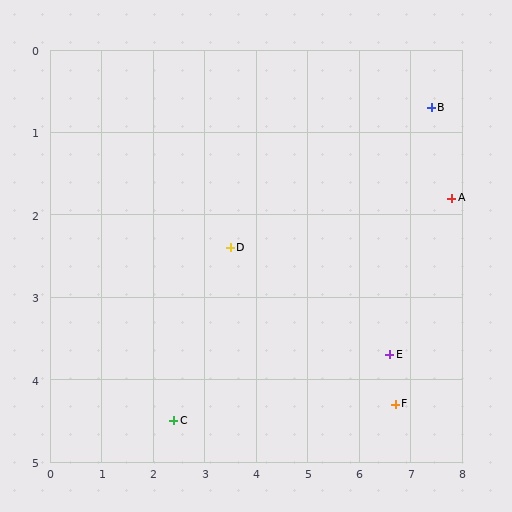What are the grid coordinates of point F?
Point F is at approximately (6.7, 4.3).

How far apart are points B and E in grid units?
Points B and E are about 3.1 grid units apart.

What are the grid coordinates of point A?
Point A is at approximately (7.8, 1.8).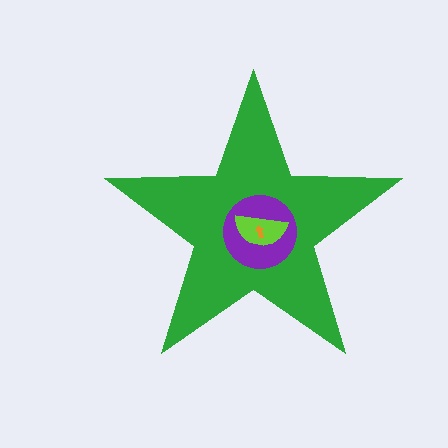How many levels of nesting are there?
4.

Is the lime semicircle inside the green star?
Yes.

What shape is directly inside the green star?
The purple circle.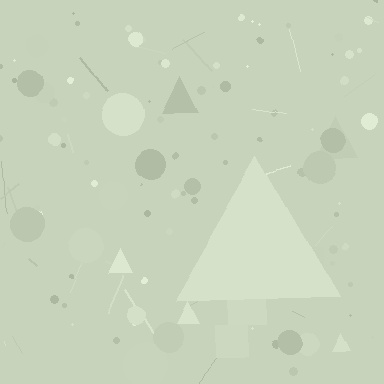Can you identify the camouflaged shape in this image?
The camouflaged shape is a triangle.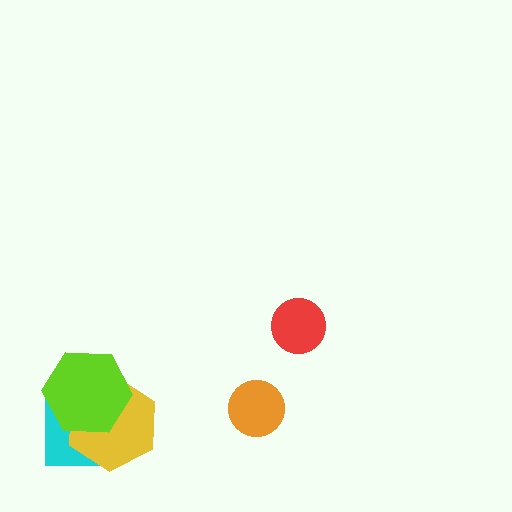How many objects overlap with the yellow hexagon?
2 objects overlap with the yellow hexagon.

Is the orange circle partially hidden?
No, no other shape covers it.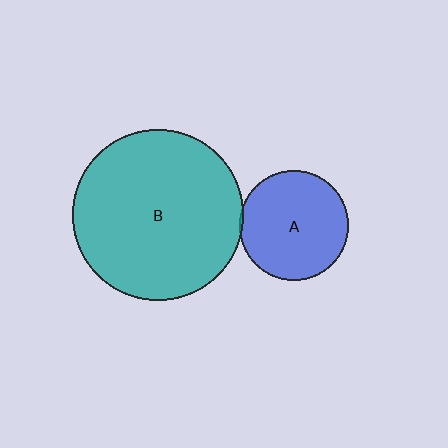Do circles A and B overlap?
Yes.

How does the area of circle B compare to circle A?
Approximately 2.4 times.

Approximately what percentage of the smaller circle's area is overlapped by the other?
Approximately 5%.